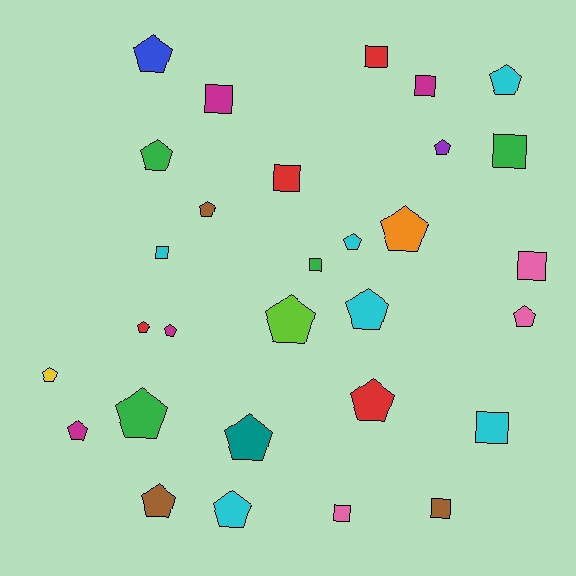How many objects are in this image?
There are 30 objects.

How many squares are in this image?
There are 11 squares.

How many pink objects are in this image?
There are 3 pink objects.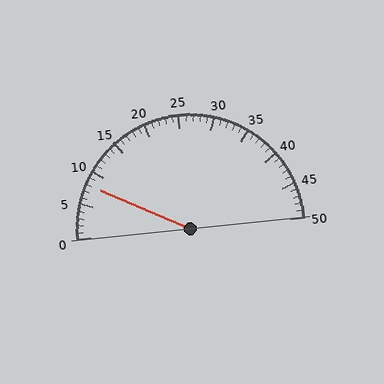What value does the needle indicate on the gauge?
The needle indicates approximately 8.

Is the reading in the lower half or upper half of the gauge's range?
The reading is in the lower half of the range (0 to 50).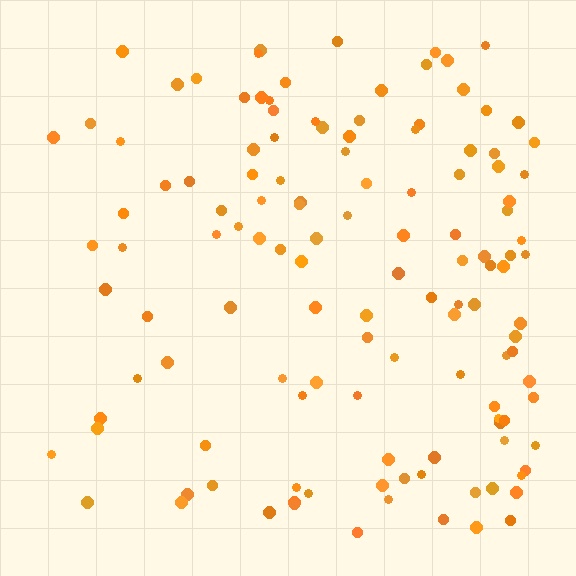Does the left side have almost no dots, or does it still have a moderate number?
Still a moderate number, just noticeably fewer than the right.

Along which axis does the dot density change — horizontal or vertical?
Horizontal.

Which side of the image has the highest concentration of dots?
The right.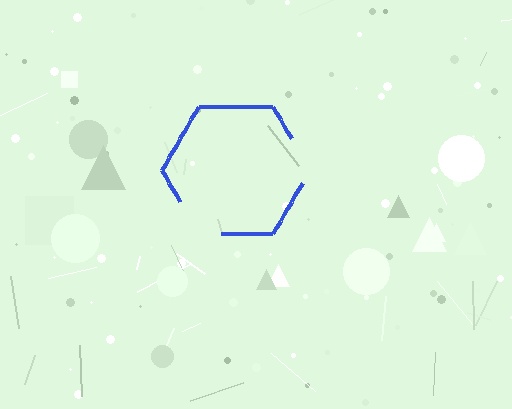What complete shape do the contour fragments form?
The contour fragments form a hexagon.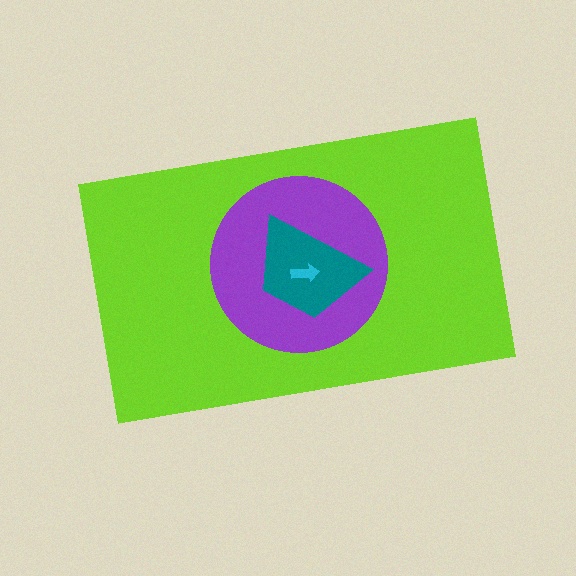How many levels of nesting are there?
4.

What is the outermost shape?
The lime rectangle.